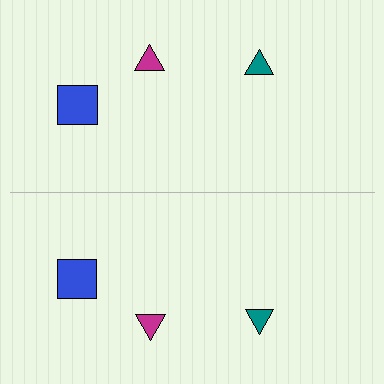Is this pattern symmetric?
Yes, this pattern has bilateral (reflection) symmetry.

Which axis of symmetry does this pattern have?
The pattern has a horizontal axis of symmetry running through the center of the image.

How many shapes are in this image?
There are 6 shapes in this image.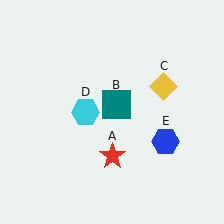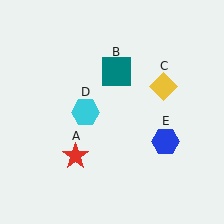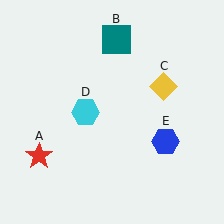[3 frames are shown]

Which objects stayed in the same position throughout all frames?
Yellow diamond (object C) and cyan hexagon (object D) and blue hexagon (object E) remained stationary.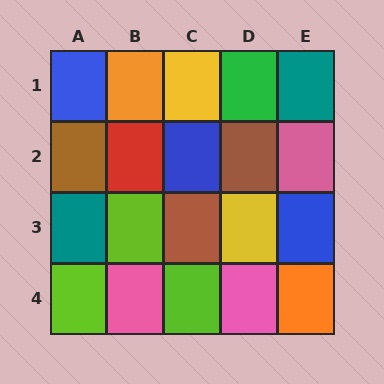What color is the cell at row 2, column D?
Brown.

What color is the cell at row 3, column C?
Brown.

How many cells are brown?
3 cells are brown.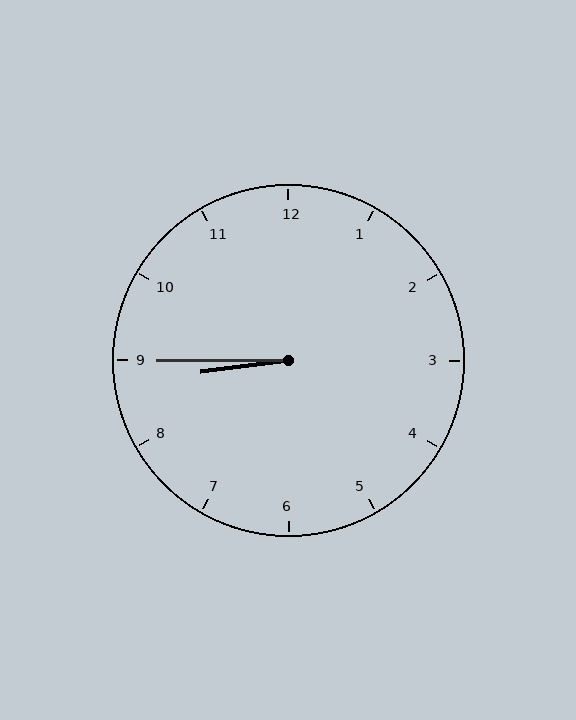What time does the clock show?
8:45.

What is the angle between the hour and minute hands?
Approximately 8 degrees.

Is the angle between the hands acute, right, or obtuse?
It is acute.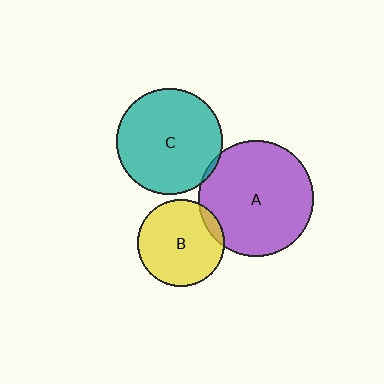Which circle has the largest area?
Circle A (purple).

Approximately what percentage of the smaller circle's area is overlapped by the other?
Approximately 10%.